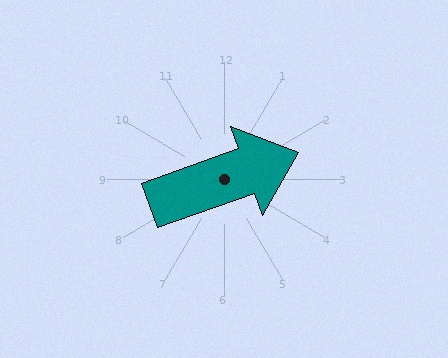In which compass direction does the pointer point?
East.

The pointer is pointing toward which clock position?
Roughly 2 o'clock.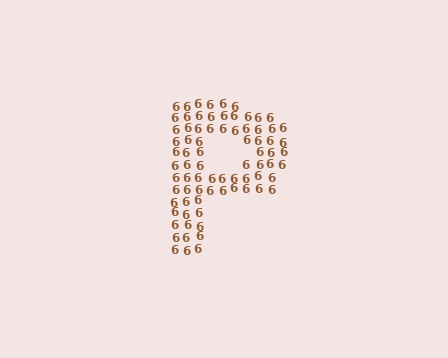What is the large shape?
The large shape is the letter P.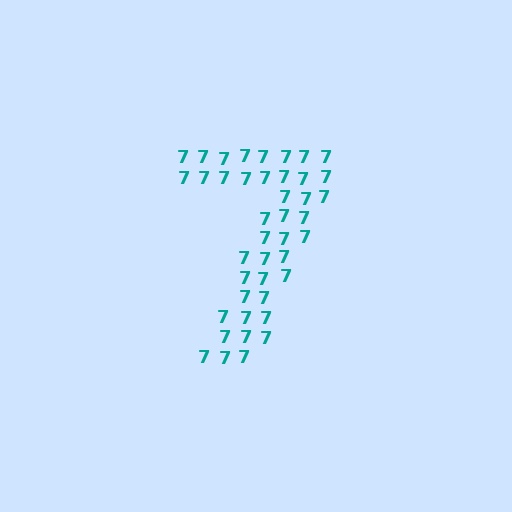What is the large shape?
The large shape is the digit 7.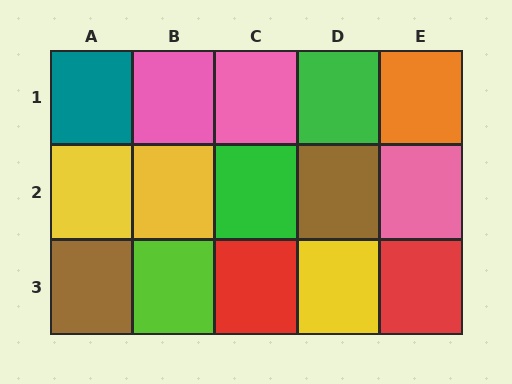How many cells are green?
2 cells are green.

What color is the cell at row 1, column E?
Orange.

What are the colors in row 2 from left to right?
Yellow, yellow, green, brown, pink.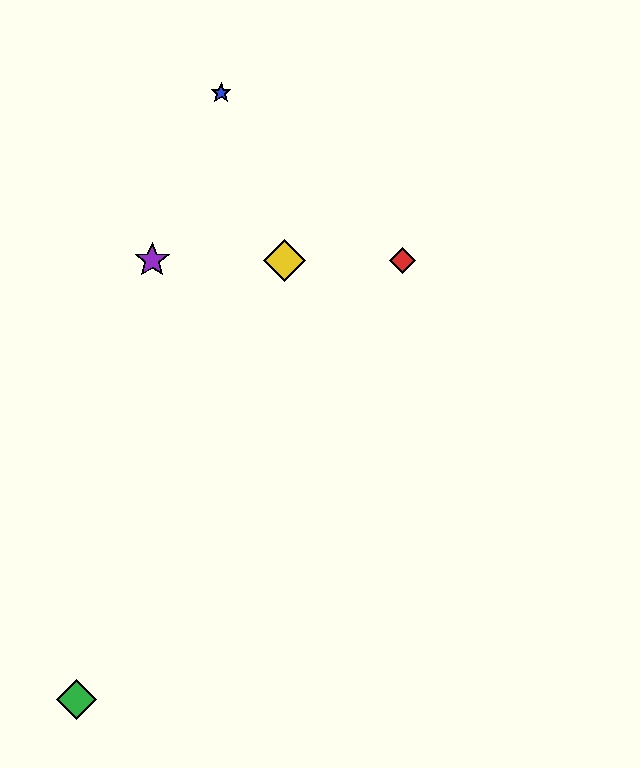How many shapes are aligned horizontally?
3 shapes (the red diamond, the yellow diamond, the purple star) are aligned horizontally.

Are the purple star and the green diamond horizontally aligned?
No, the purple star is at y≈260 and the green diamond is at y≈700.